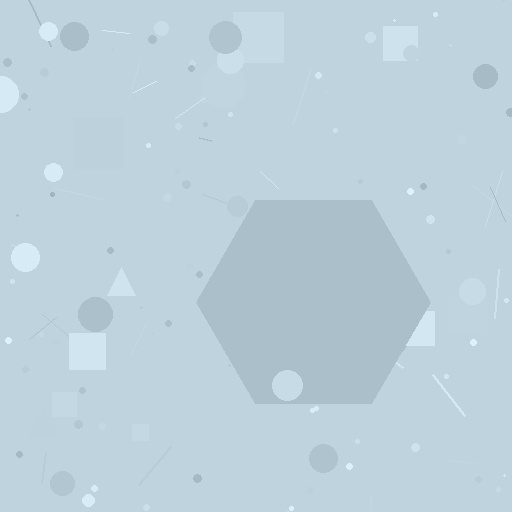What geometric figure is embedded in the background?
A hexagon is embedded in the background.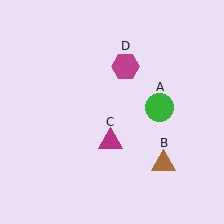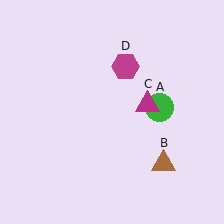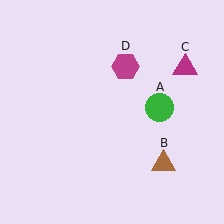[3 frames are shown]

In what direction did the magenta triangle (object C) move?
The magenta triangle (object C) moved up and to the right.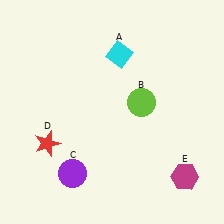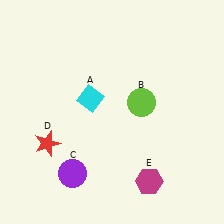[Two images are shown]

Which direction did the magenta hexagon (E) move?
The magenta hexagon (E) moved left.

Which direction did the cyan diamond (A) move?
The cyan diamond (A) moved down.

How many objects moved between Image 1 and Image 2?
2 objects moved between the two images.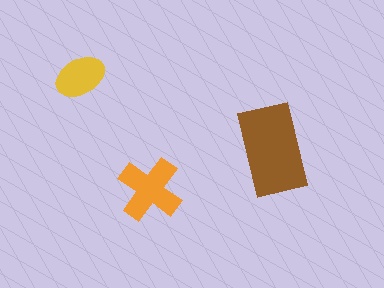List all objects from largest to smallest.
The brown rectangle, the orange cross, the yellow ellipse.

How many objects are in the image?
There are 3 objects in the image.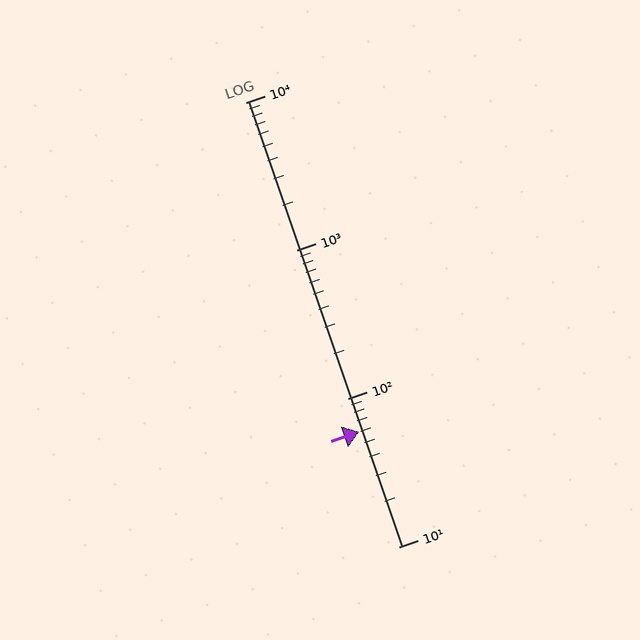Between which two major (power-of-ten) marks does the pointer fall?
The pointer is between 10 and 100.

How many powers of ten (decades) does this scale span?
The scale spans 3 decades, from 10 to 10000.